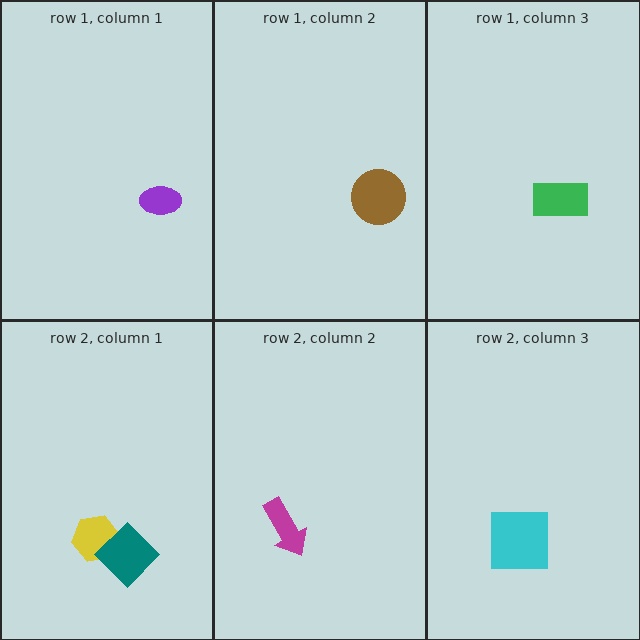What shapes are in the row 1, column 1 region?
The purple ellipse.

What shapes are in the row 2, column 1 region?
The yellow hexagon, the teal diamond.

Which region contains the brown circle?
The row 1, column 2 region.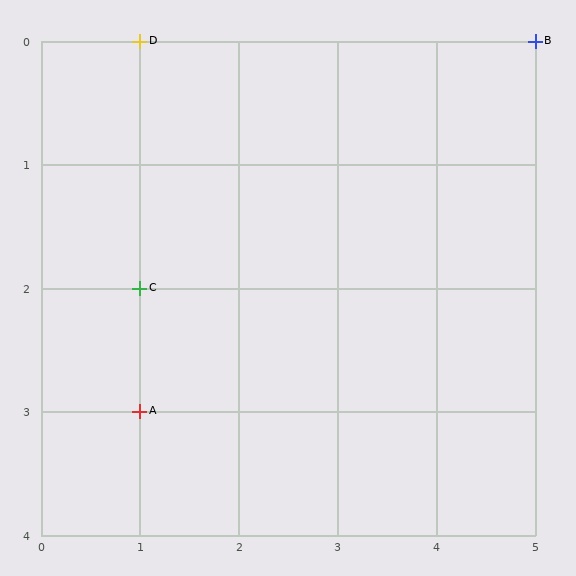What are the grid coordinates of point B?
Point B is at grid coordinates (5, 0).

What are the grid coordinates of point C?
Point C is at grid coordinates (1, 2).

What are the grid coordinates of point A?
Point A is at grid coordinates (1, 3).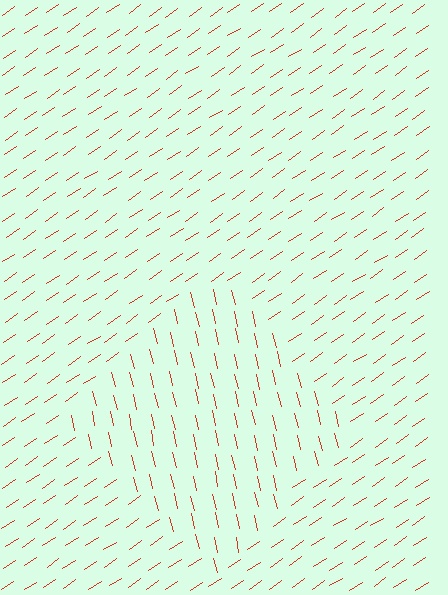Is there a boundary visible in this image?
Yes, there is a texture boundary formed by a change in line orientation.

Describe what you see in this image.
The image is filled with small red line segments. A diamond region in the image has lines oriented differently from the surrounding lines, creating a visible texture boundary.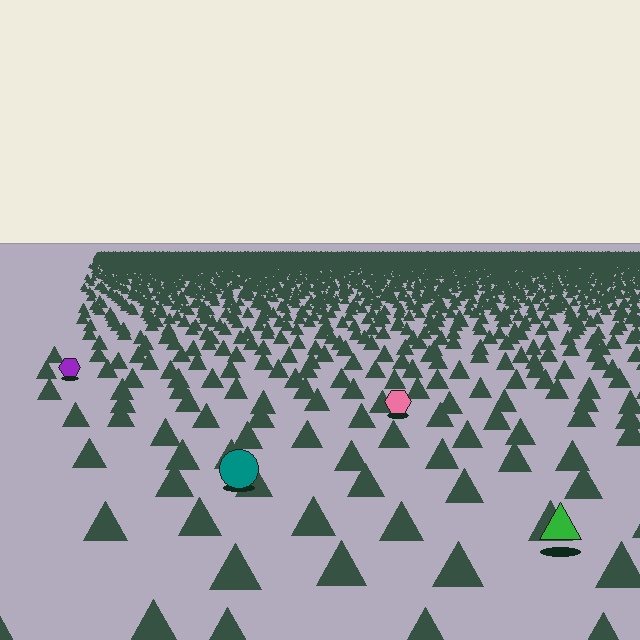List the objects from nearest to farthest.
From nearest to farthest: the green triangle, the teal circle, the pink hexagon, the purple hexagon.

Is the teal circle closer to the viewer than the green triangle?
No. The green triangle is closer — you can tell from the texture gradient: the ground texture is coarser near it.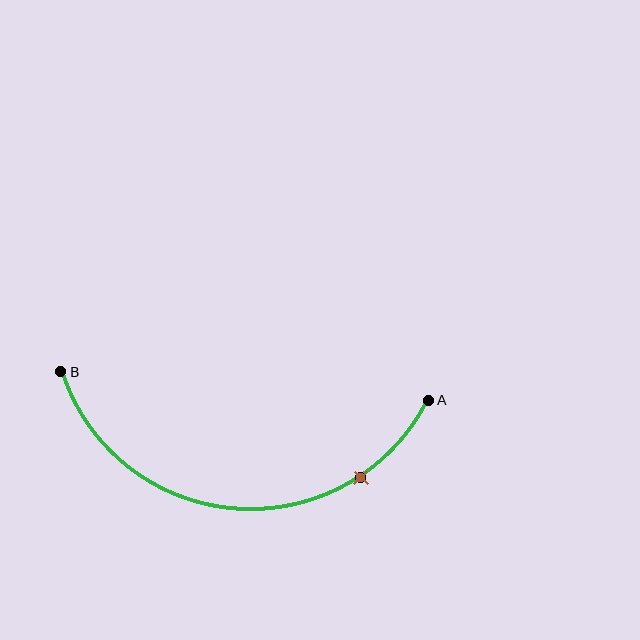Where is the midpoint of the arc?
The arc midpoint is the point on the curve farthest from the straight line joining A and B. It sits below that line.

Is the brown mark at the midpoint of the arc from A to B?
No. The brown mark lies on the arc but is closer to endpoint A. The arc midpoint would be at the point on the curve equidistant along the arc from both A and B.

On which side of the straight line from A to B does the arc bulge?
The arc bulges below the straight line connecting A and B.